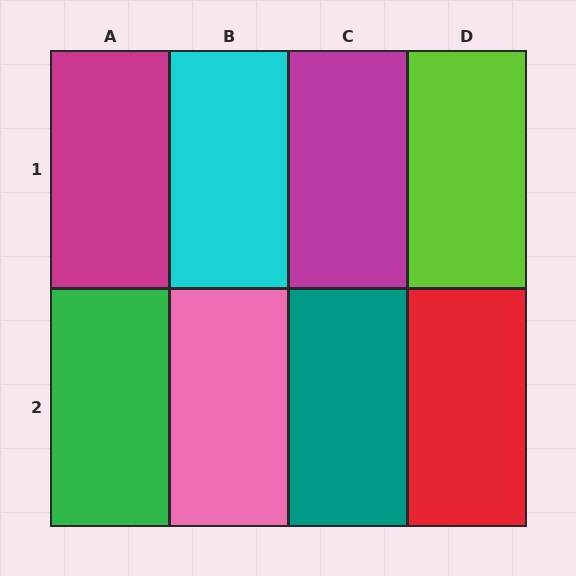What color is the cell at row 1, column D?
Lime.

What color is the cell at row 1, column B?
Cyan.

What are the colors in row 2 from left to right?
Green, pink, teal, red.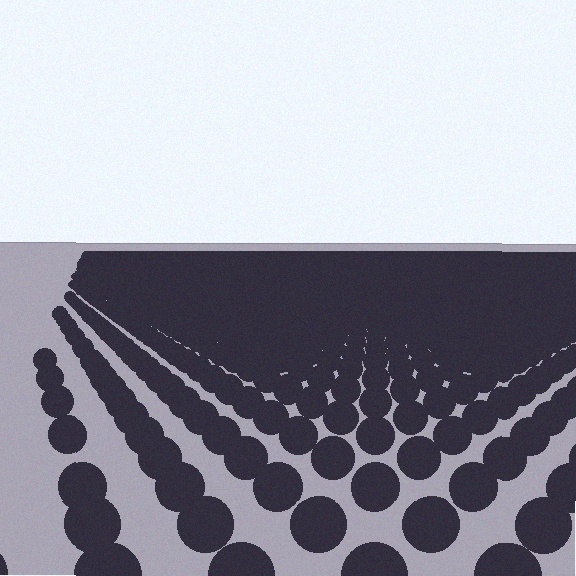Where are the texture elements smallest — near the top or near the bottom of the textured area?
Near the top.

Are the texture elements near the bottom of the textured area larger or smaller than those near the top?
Larger. Near the bottom, elements are closer to the viewer and appear at a bigger on-screen size.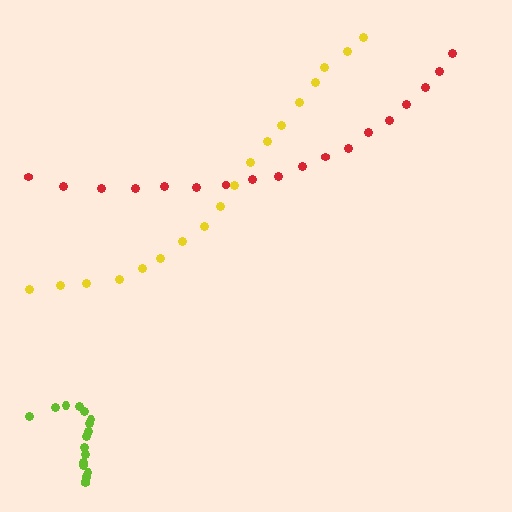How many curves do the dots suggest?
There are 3 distinct paths.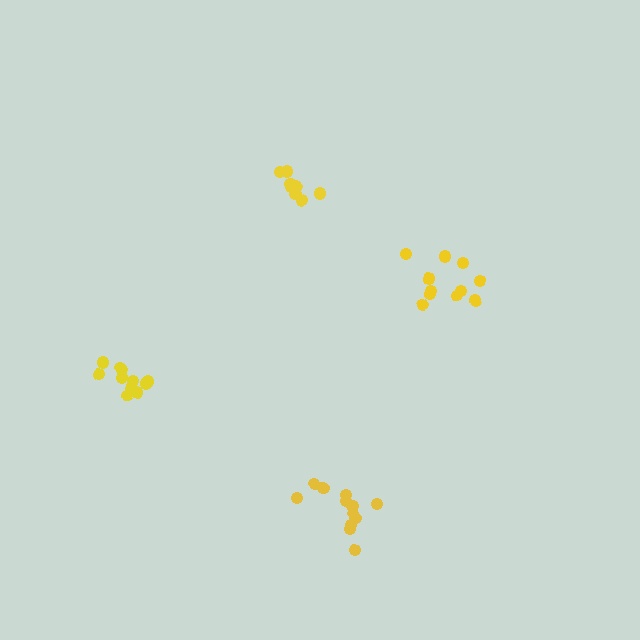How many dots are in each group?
Group 1: 11 dots, Group 2: 11 dots, Group 3: 9 dots, Group 4: 12 dots (43 total).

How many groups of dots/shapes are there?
There are 4 groups.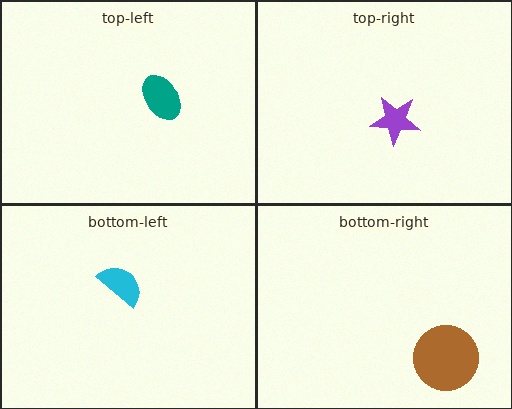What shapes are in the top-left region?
The teal ellipse.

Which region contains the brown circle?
The bottom-right region.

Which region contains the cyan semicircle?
The bottom-left region.